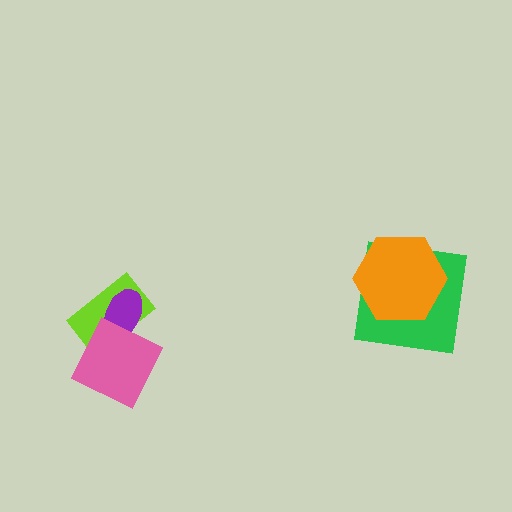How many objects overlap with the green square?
1 object overlaps with the green square.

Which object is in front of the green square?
The orange hexagon is in front of the green square.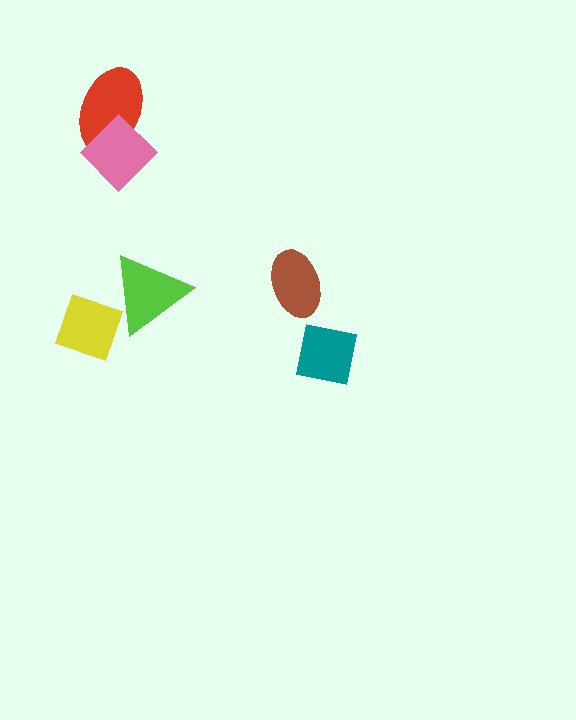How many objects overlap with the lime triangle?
0 objects overlap with the lime triangle.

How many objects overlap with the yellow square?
0 objects overlap with the yellow square.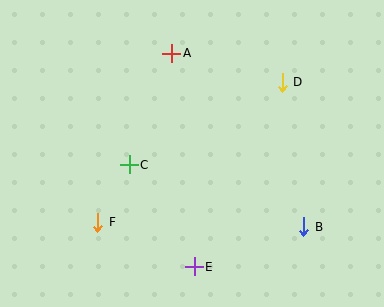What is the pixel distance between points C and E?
The distance between C and E is 121 pixels.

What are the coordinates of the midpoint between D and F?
The midpoint between D and F is at (190, 152).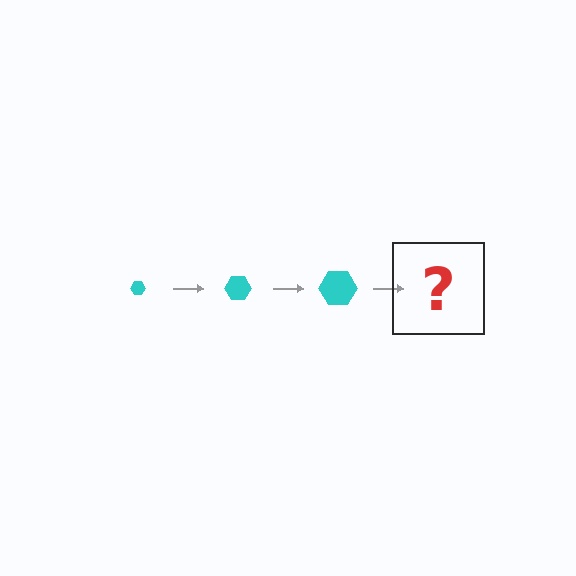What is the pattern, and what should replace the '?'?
The pattern is that the hexagon gets progressively larger each step. The '?' should be a cyan hexagon, larger than the previous one.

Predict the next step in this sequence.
The next step is a cyan hexagon, larger than the previous one.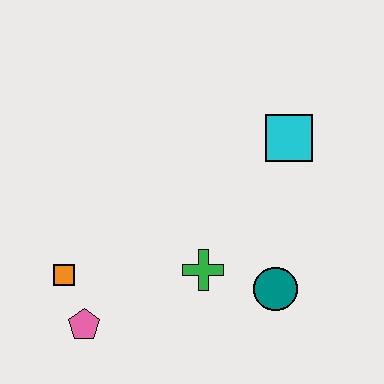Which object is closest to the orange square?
The pink pentagon is closest to the orange square.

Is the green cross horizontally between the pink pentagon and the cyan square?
Yes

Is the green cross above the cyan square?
No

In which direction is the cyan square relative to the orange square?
The cyan square is to the right of the orange square.